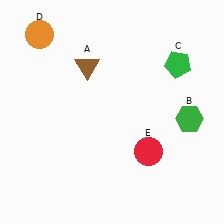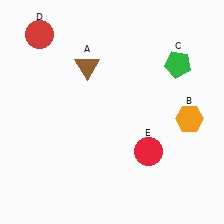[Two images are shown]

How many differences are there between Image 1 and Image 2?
There are 2 differences between the two images.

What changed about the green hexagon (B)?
In Image 1, B is green. In Image 2, it changed to orange.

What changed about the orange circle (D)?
In Image 1, D is orange. In Image 2, it changed to red.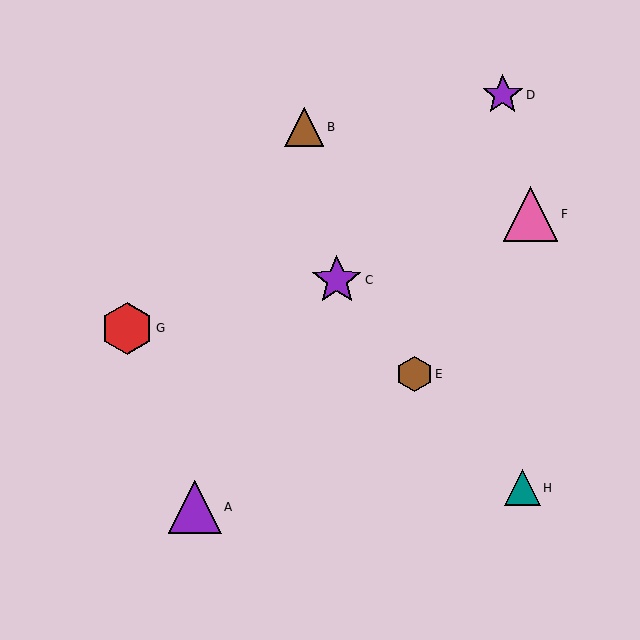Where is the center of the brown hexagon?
The center of the brown hexagon is at (414, 374).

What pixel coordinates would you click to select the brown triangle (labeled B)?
Click at (304, 127) to select the brown triangle B.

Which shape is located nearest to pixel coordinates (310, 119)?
The brown triangle (labeled B) at (304, 127) is nearest to that location.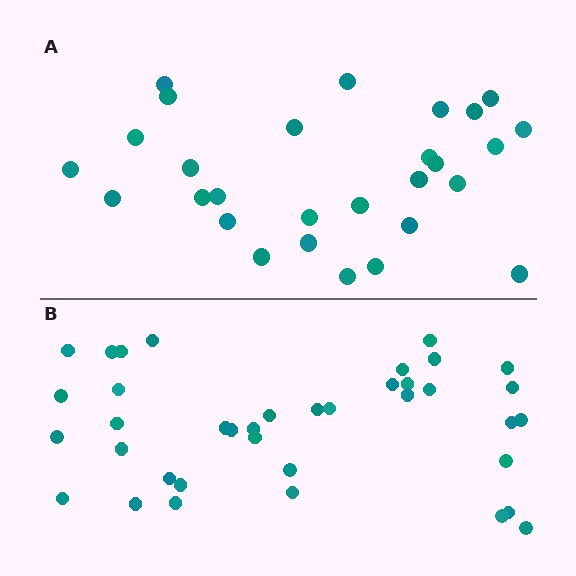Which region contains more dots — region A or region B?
Region B (the bottom region) has more dots.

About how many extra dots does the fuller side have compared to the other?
Region B has roughly 10 or so more dots than region A.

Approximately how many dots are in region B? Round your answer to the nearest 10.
About 40 dots. (The exact count is 38, which rounds to 40.)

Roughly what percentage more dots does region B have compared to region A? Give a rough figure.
About 35% more.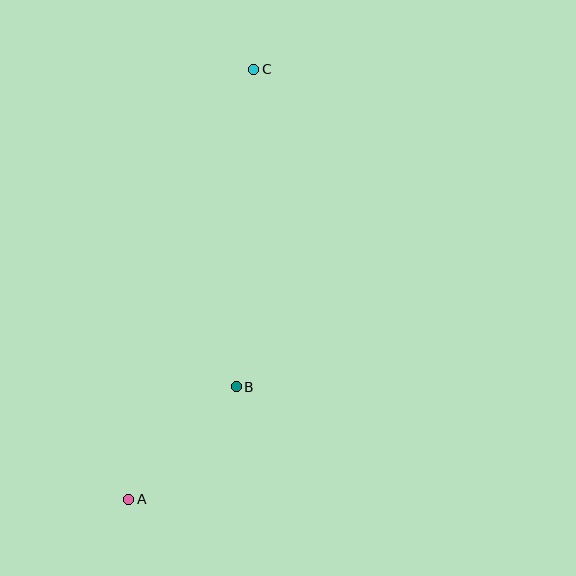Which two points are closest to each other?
Points A and B are closest to each other.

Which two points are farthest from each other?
Points A and C are farthest from each other.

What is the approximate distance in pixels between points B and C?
The distance between B and C is approximately 318 pixels.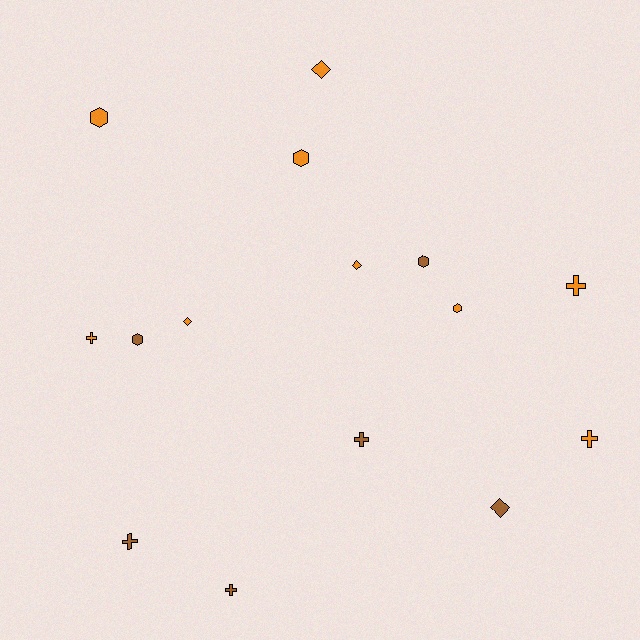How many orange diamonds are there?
There are 3 orange diamonds.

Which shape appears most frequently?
Cross, with 6 objects.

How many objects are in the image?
There are 15 objects.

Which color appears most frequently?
Orange, with 9 objects.